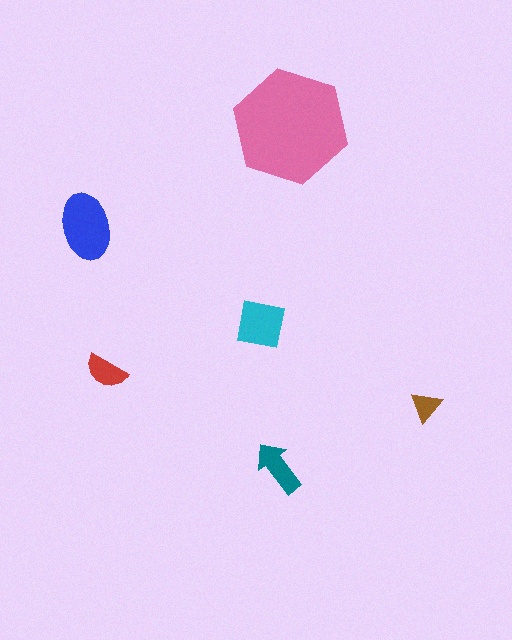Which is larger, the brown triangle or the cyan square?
The cyan square.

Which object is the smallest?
The brown triangle.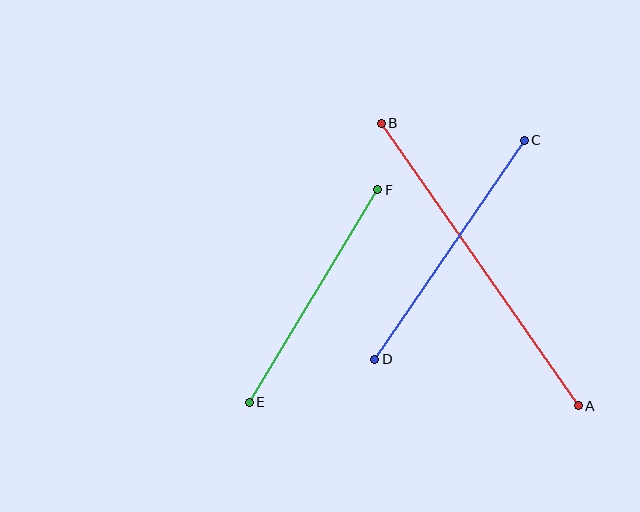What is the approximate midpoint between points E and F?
The midpoint is at approximately (314, 296) pixels.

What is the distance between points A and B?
The distance is approximately 345 pixels.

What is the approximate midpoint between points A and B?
The midpoint is at approximately (480, 264) pixels.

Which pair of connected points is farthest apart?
Points A and B are farthest apart.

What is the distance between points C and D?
The distance is approximately 265 pixels.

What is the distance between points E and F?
The distance is approximately 248 pixels.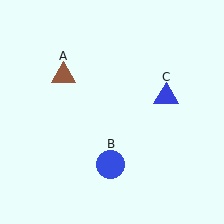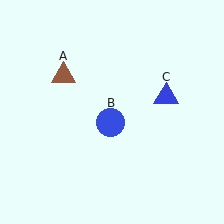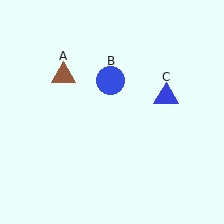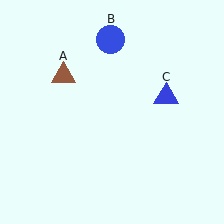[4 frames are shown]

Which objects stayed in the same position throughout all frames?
Brown triangle (object A) and blue triangle (object C) remained stationary.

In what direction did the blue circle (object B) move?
The blue circle (object B) moved up.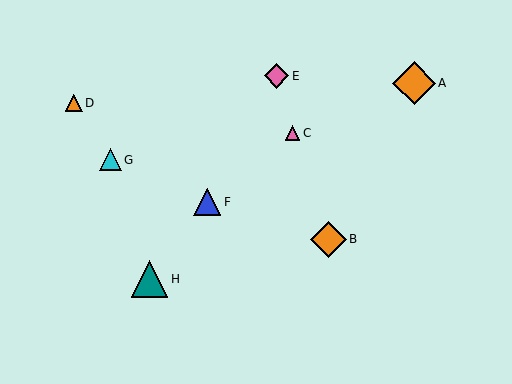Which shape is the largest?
The orange diamond (labeled A) is the largest.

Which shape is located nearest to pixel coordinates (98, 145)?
The cyan triangle (labeled G) at (110, 160) is nearest to that location.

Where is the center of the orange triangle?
The center of the orange triangle is at (74, 103).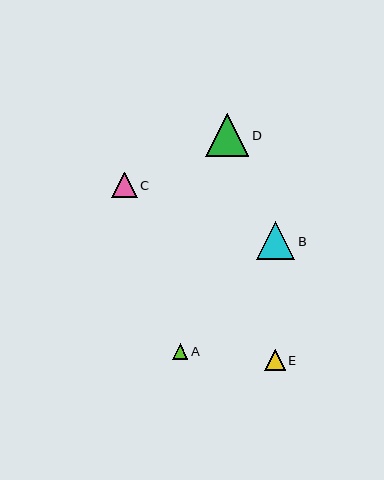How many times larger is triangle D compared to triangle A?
Triangle D is approximately 2.7 times the size of triangle A.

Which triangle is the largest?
Triangle D is the largest with a size of approximately 43 pixels.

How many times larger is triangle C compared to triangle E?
Triangle C is approximately 1.2 times the size of triangle E.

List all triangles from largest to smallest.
From largest to smallest: D, B, C, E, A.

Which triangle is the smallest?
Triangle A is the smallest with a size of approximately 16 pixels.